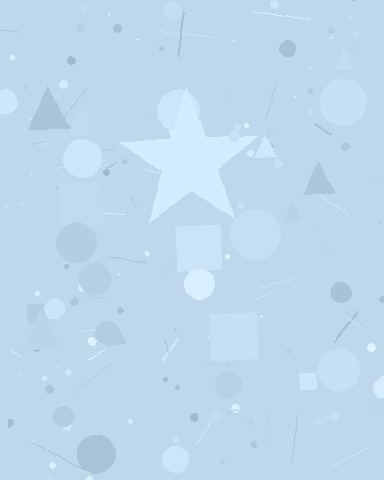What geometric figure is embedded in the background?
A star is embedded in the background.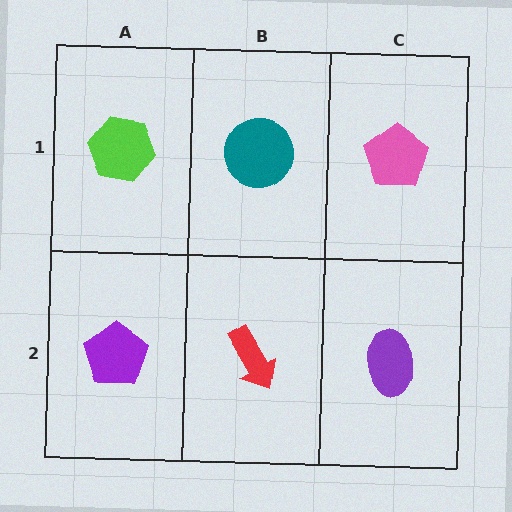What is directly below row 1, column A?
A purple pentagon.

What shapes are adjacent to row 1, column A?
A purple pentagon (row 2, column A), a teal circle (row 1, column B).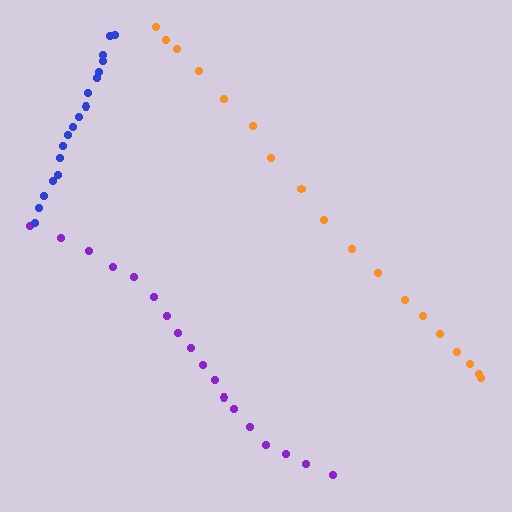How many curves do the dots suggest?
There are 3 distinct paths.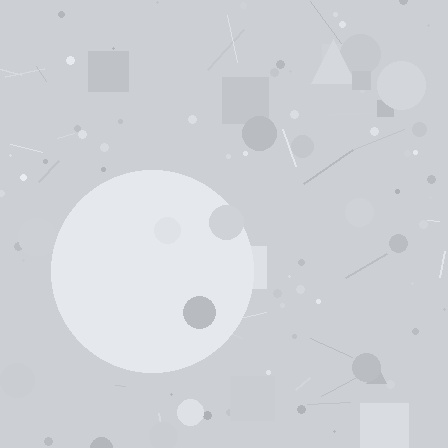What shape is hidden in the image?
A circle is hidden in the image.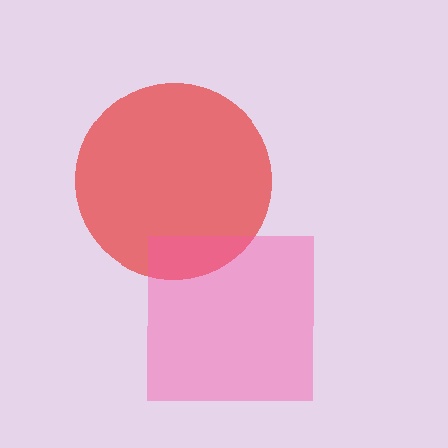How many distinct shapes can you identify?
There are 2 distinct shapes: a red circle, a pink square.